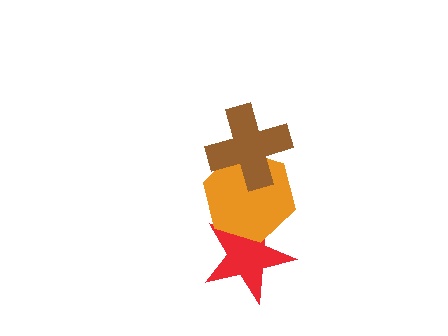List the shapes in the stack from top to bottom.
From top to bottom: the brown cross, the orange hexagon, the red star.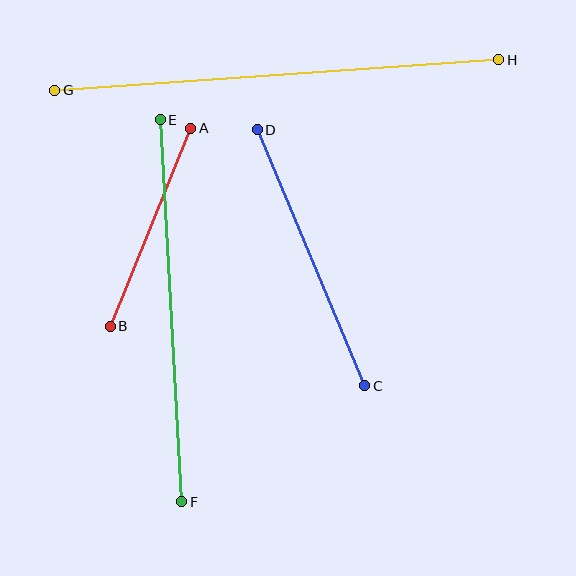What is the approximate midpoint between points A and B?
The midpoint is at approximately (150, 227) pixels.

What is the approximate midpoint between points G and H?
The midpoint is at approximately (277, 75) pixels.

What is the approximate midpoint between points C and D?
The midpoint is at approximately (311, 258) pixels.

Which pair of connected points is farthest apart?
Points G and H are farthest apart.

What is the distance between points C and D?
The distance is approximately 278 pixels.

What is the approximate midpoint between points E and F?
The midpoint is at approximately (171, 311) pixels.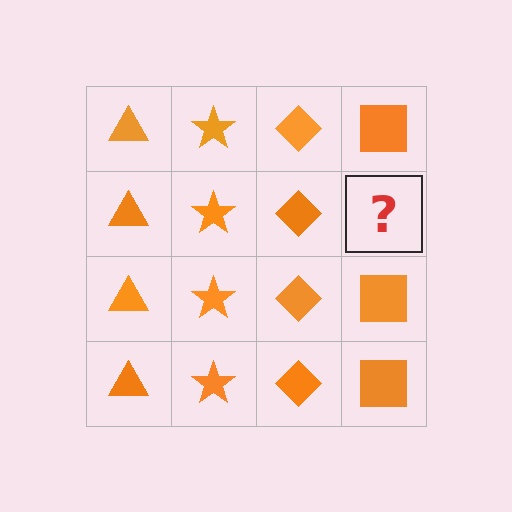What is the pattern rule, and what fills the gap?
The rule is that each column has a consistent shape. The gap should be filled with an orange square.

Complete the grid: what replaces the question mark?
The question mark should be replaced with an orange square.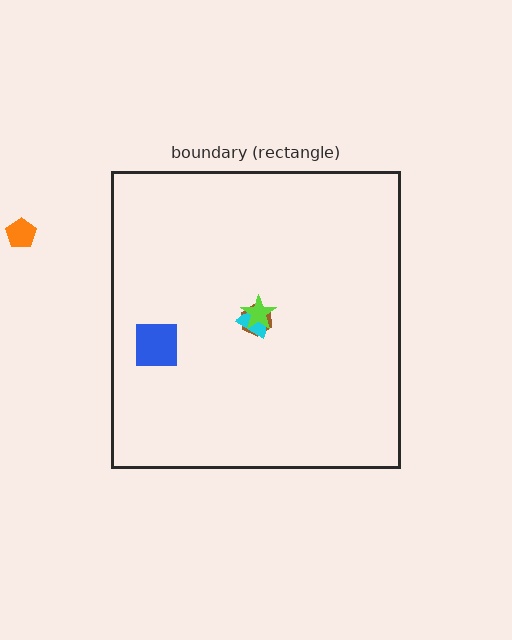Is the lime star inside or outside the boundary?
Inside.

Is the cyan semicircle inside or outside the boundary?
Inside.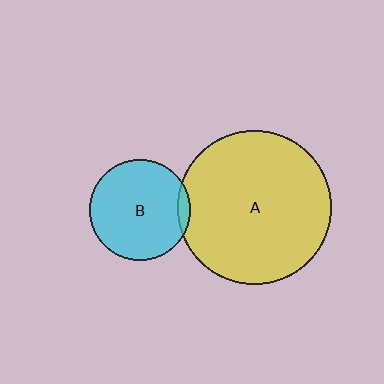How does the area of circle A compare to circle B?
Approximately 2.3 times.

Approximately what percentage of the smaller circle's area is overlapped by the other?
Approximately 5%.